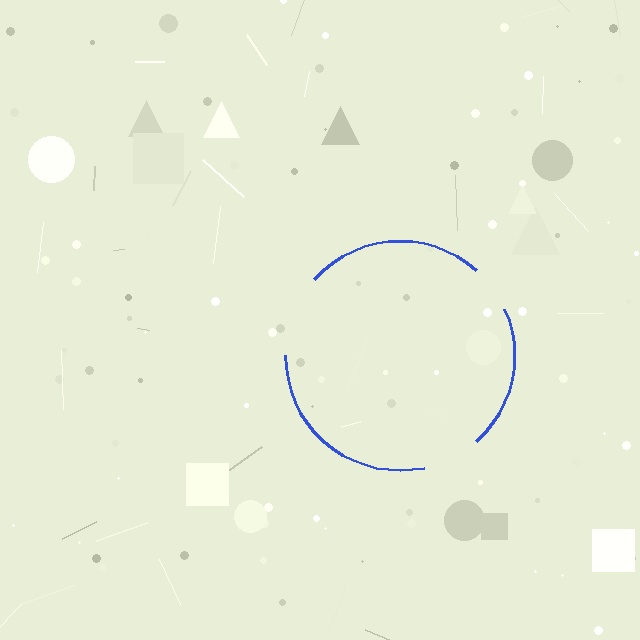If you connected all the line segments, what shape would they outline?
They would outline a circle.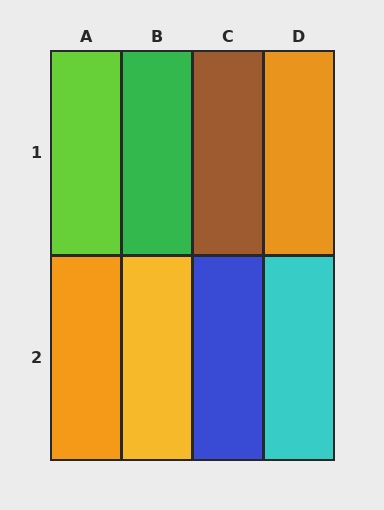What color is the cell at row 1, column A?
Lime.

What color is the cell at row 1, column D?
Orange.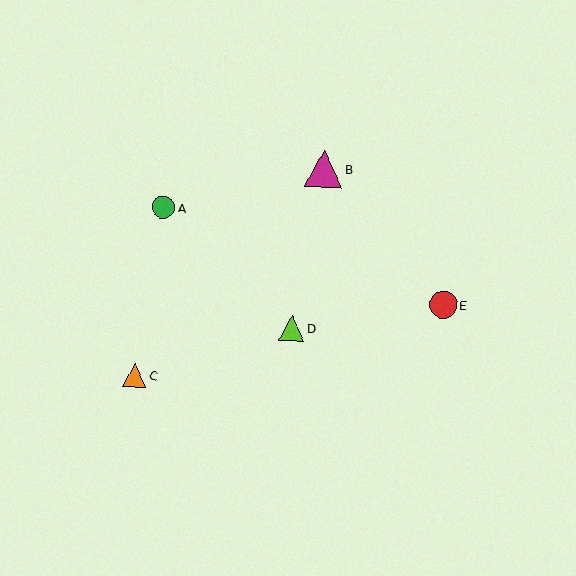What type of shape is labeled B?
Shape B is a magenta triangle.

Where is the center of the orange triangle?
The center of the orange triangle is at (135, 376).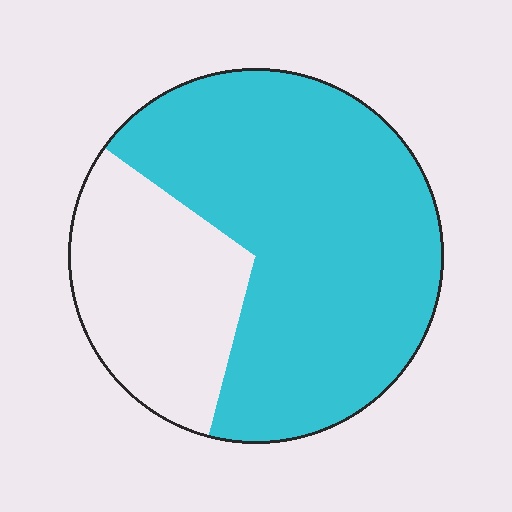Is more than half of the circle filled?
Yes.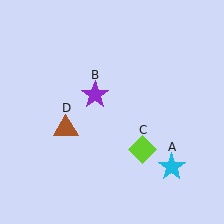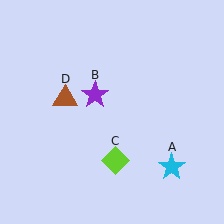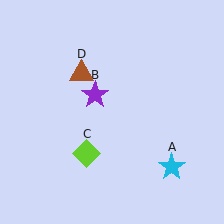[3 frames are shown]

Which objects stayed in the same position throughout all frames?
Cyan star (object A) and purple star (object B) remained stationary.